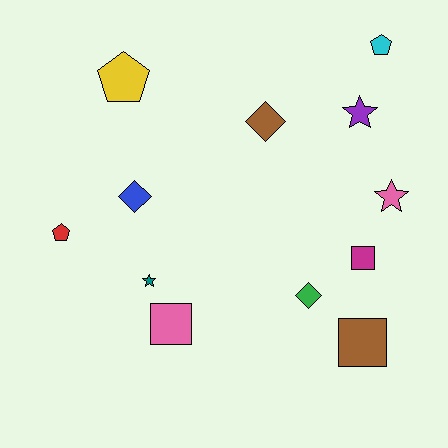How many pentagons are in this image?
There are 3 pentagons.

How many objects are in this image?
There are 12 objects.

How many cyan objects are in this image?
There is 1 cyan object.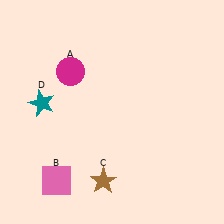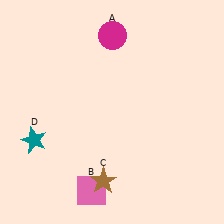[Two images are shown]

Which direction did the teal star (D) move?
The teal star (D) moved down.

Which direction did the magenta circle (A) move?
The magenta circle (A) moved right.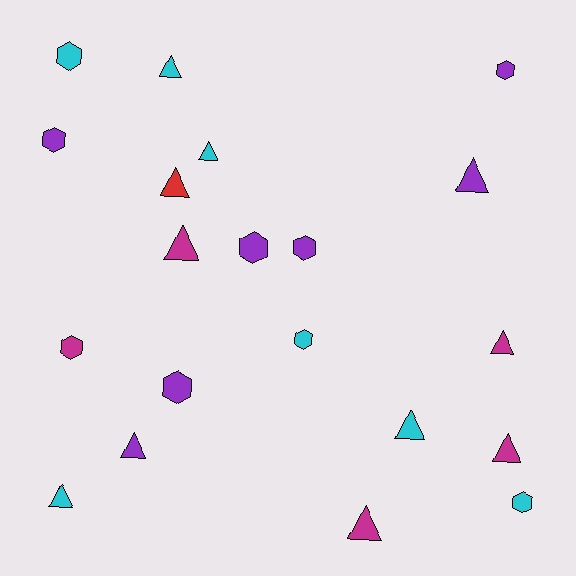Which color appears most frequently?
Cyan, with 7 objects.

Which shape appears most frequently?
Triangle, with 11 objects.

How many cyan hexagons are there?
There are 3 cyan hexagons.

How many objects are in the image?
There are 20 objects.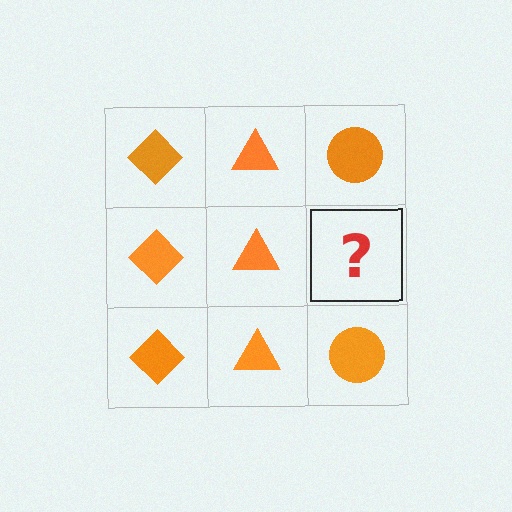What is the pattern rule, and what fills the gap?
The rule is that each column has a consistent shape. The gap should be filled with an orange circle.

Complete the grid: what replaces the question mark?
The question mark should be replaced with an orange circle.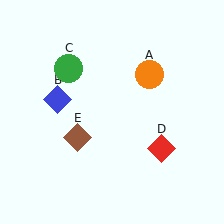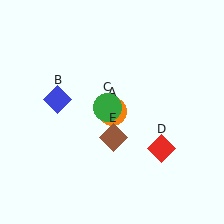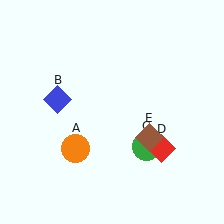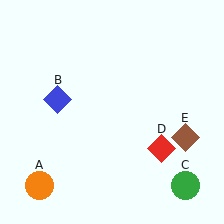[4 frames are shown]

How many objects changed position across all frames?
3 objects changed position: orange circle (object A), green circle (object C), brown diamond (object E).